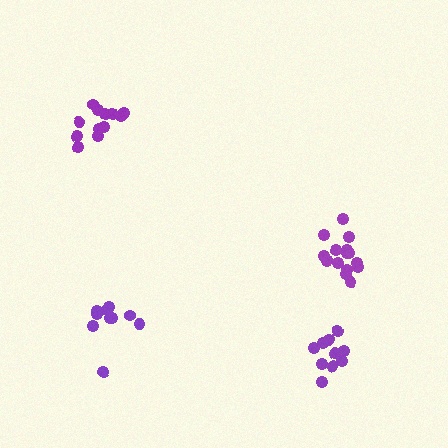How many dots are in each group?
Group 1: 10 dots, Group 2: 15 dots, Group 3: 12 dots, Group 4: 10 dots (47 total).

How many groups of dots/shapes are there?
There are 4 groups.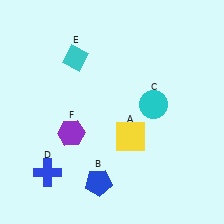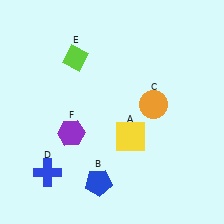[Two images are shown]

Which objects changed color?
C changed from cyan to orange. E changed from cyan to lime.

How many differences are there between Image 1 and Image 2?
There are 2 differences between the two images.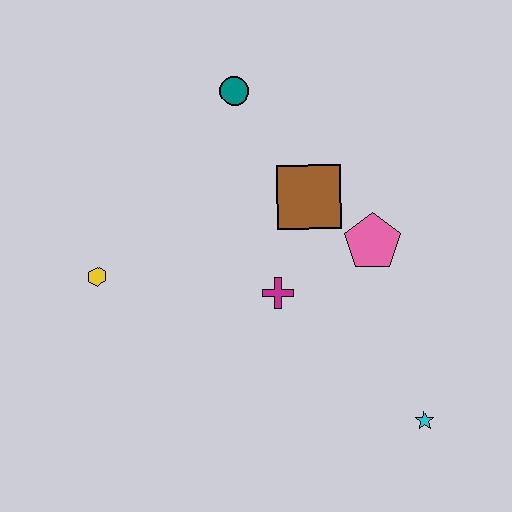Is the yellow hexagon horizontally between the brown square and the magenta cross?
No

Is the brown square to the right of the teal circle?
Yes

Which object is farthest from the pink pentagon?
The yellow hexagon is farthest from the pink pentagon.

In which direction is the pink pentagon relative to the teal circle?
The pink pentagon is below the teal circle.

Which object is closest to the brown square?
The pink pentagon is closest to the brown square.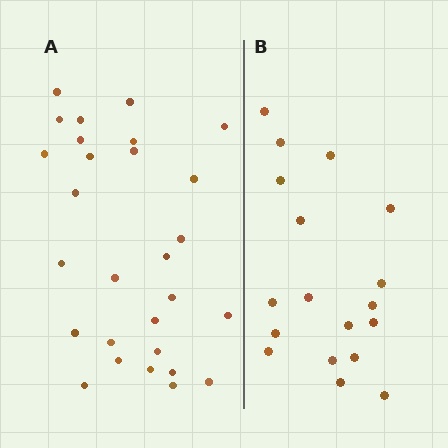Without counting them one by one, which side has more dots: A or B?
Region A (the left region) has more dots.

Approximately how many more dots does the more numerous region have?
Region A has roughly 10 or so more dots than region B.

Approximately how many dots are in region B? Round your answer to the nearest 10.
About 20 dots. (The exact count is 18, which rounds to 20.)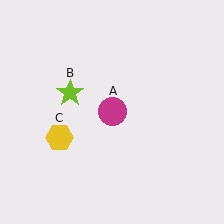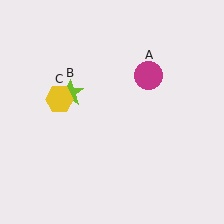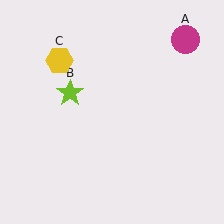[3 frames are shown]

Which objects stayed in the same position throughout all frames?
Lime star (object B) remained stationary.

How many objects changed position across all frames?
2 objects changed position: magenta circle (object A), yellow hexagon (object C).